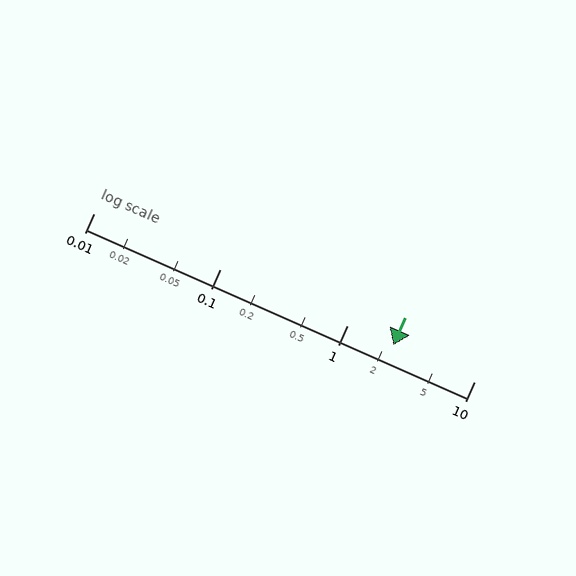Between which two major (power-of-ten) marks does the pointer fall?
The pointer is between 1 and 10.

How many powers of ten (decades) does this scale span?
The scale spans 3 decades, from 0.01 to 10.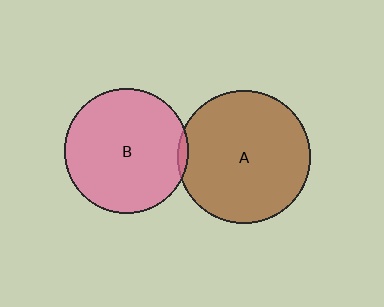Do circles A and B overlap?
Yes.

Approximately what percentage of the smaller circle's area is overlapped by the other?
Approximately 5%.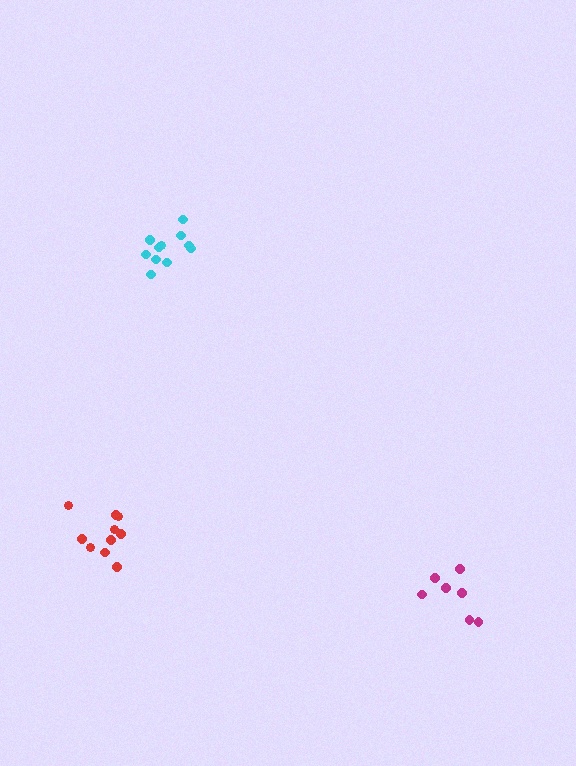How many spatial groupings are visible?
There are 3 spatial groupings.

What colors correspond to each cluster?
The clusters are colored: magenta, red, cyan.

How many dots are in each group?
Group 1: 7 dots, Group 2: 10 dots, Group 3: 11 dots (28 total).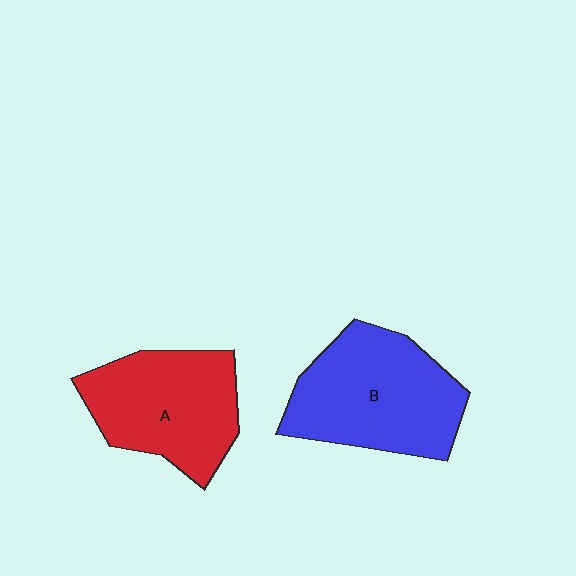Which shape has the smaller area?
Shape A (red).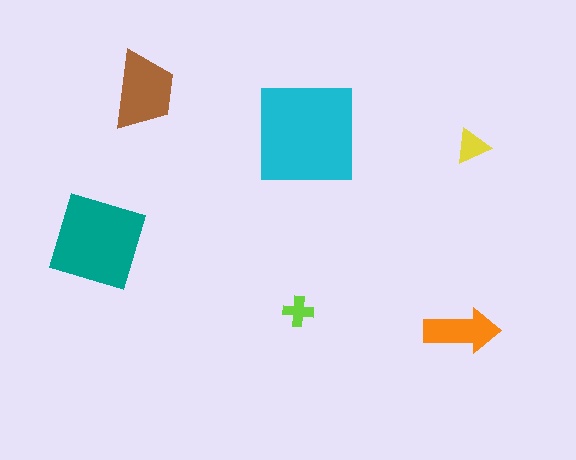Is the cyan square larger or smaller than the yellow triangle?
Larger.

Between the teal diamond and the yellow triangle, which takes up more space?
The teal diamond.